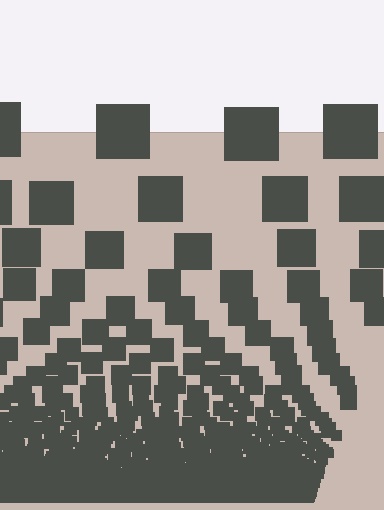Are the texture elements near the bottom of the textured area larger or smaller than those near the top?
Smaller. The gradient is inverted — elements near the bottom are smaller and denser.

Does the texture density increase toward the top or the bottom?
Density increases toward the bottom.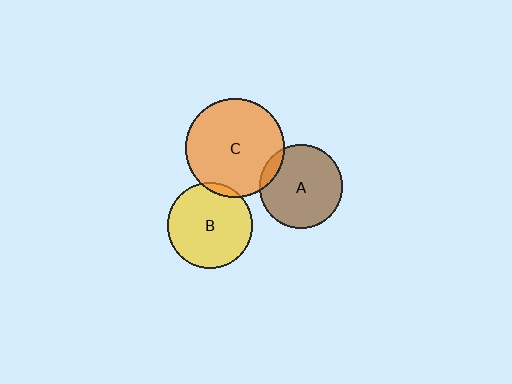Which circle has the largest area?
Circle C (orange).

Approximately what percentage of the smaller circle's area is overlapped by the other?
Approximately 5%.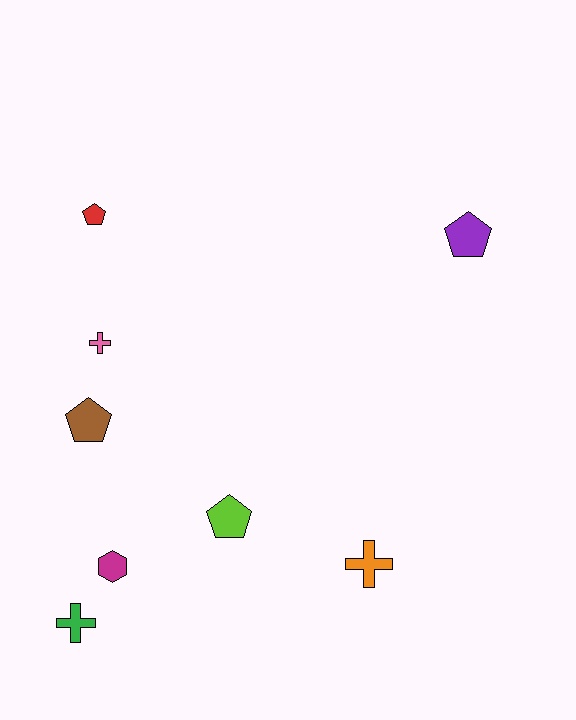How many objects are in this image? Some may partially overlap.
There are 8 objects.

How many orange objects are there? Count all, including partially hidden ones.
There is 1 orange object.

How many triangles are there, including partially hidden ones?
There are no triangles.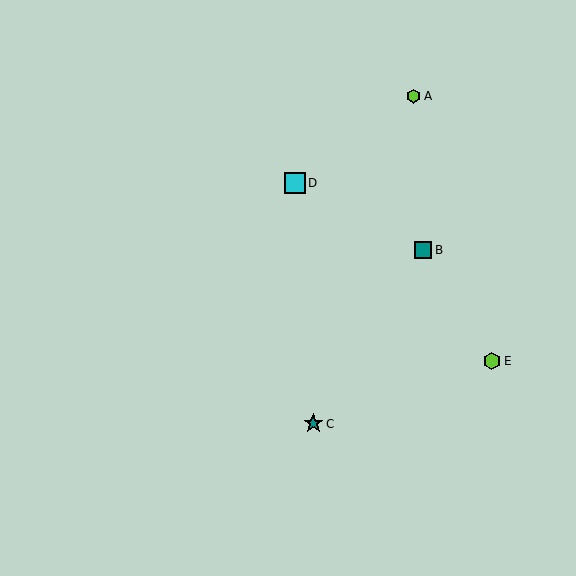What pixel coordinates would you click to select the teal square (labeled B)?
Click at (423, 250) to select the teal square B.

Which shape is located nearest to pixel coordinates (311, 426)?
The teal star (labeled C) at (313, 424) is nearest to that location.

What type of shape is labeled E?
Shape E is a lime hexagon.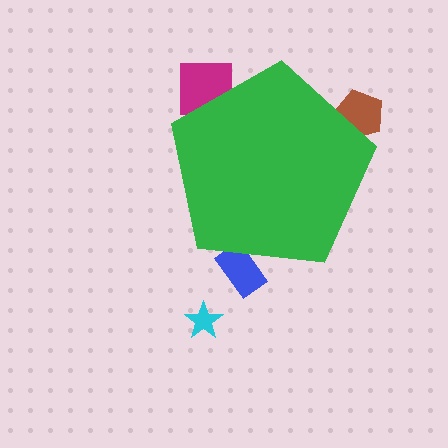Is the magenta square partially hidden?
Yes, the magenta square is partially hidden behind the green pentagon.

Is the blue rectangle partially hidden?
Yes, the blue rectangle is partially hidden behind the green pentagon.